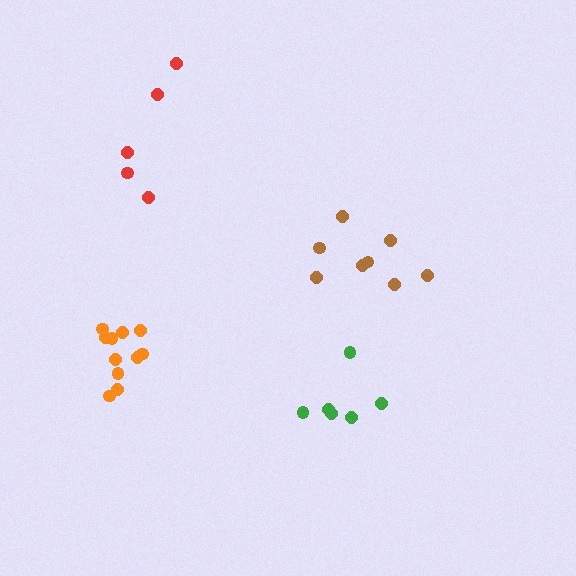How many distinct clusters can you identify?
There are 4 distinct clusters.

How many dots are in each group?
Group 1: 6 dots, Group 2: 11 dots, Group 3: 5 dots, Group 4: 8 dots (30 total).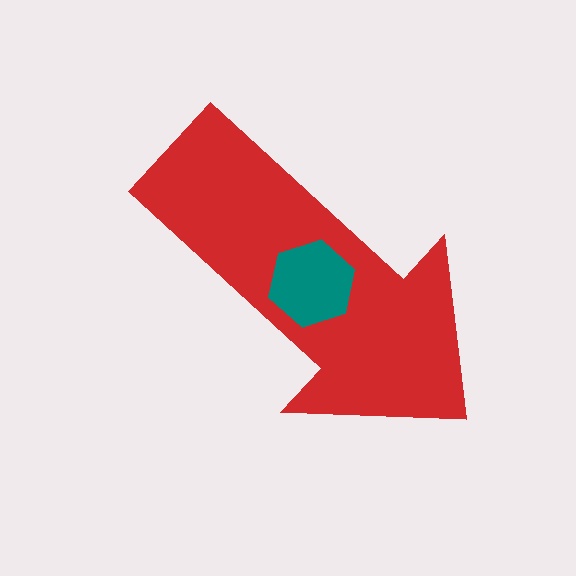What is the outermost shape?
The red arrow.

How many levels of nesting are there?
2.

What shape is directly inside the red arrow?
The teal hexagon.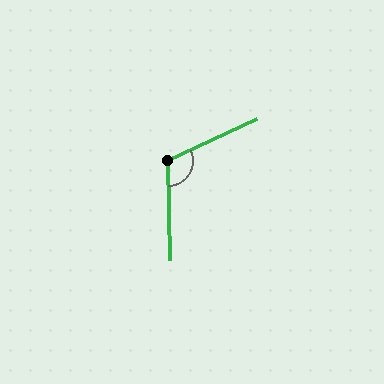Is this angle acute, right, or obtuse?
It is obtuse.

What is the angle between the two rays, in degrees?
Approximately 114 degrees.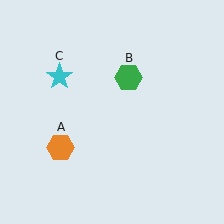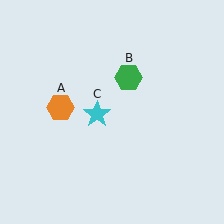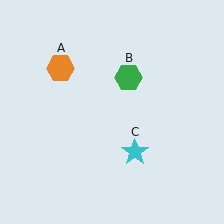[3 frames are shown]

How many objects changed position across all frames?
2 objects changed position: orange hexagon (object A), cyan star (object C).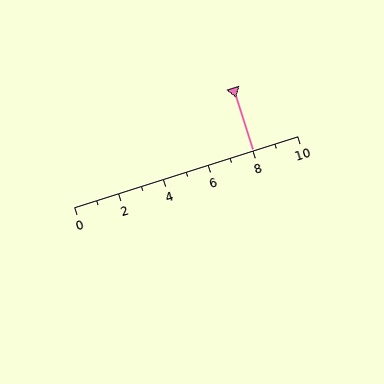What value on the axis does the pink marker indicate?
The marker indicates approximately 8.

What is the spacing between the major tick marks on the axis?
The major ticks are spaced 2 apart.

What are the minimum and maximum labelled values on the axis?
The axis runs from 0 to 10.